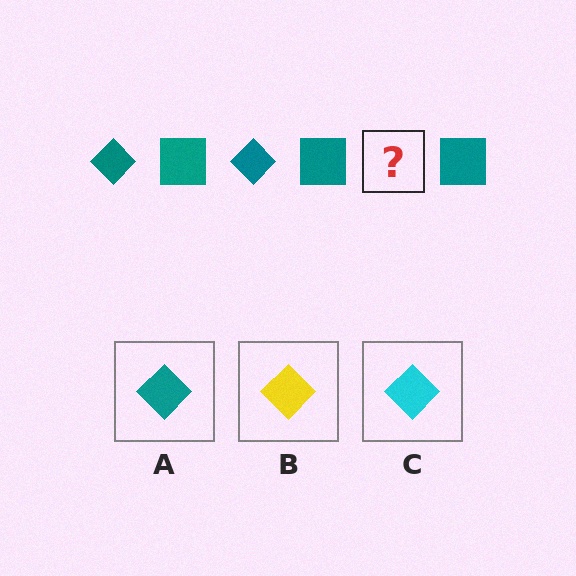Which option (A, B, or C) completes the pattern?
A.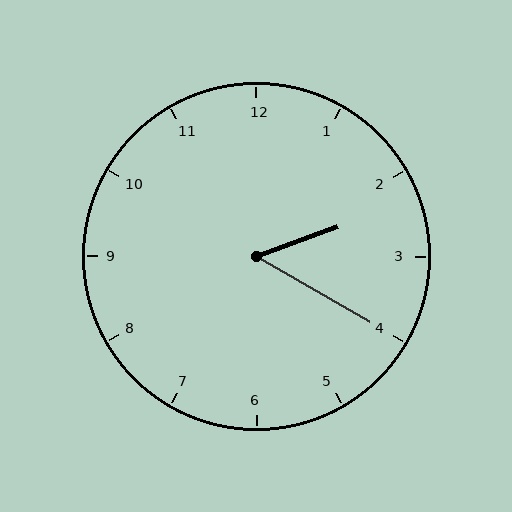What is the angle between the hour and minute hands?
Approximately 50 degrees.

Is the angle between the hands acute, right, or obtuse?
It is acute.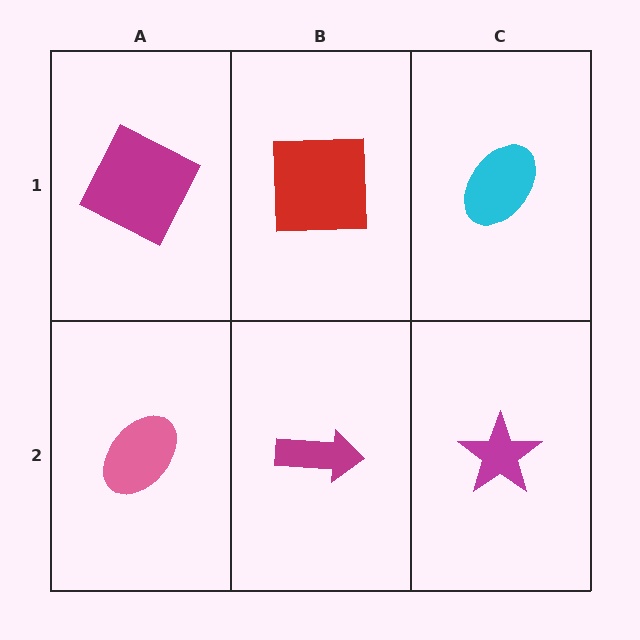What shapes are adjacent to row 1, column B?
A magenta arrow (row 2, column B), a magenta square (row 1, column A), a cyan ellipse (row 1, column C).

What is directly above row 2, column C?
A cyan ellipse.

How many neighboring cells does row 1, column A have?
2.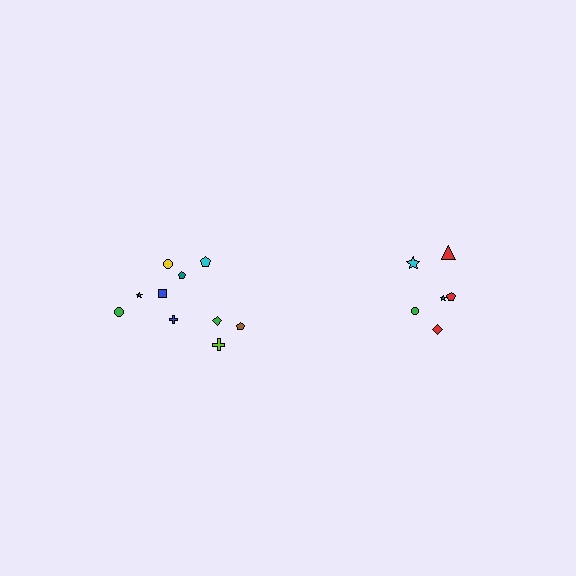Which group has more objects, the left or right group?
The left group.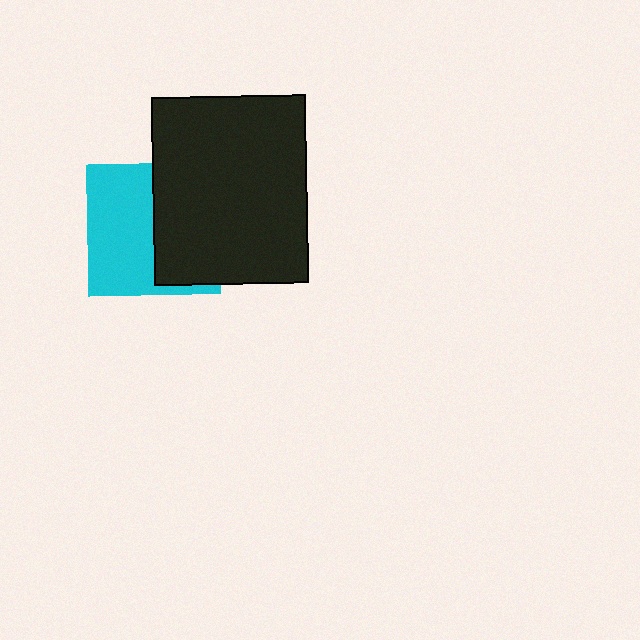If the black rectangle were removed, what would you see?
You would see the complete cyan square.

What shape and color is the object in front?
The object in front is a black rectangle.